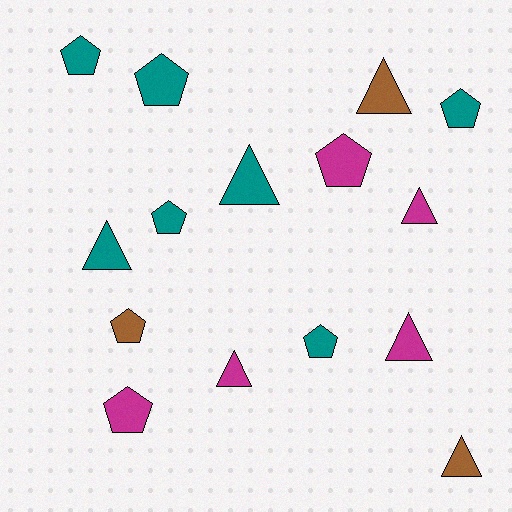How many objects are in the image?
There are 15 objects.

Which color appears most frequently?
Teal, with 7 objects.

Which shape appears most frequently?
Pentagon, with 8 objects.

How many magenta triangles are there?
There are 3 magenta triangles.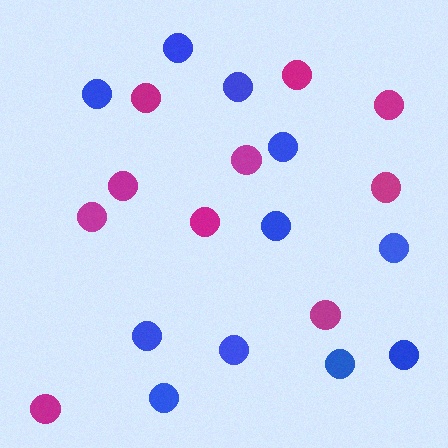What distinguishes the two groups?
There are 2 groups: one group of magenta circles (10) and one group of blue circles (11).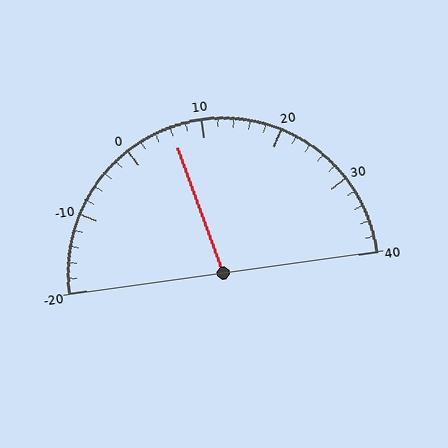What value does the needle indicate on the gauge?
The needle indicates approximately 6.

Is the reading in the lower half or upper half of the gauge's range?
The reading is in the lower half of the range (-20 to 40).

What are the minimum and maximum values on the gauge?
The gauge ranges from -20 to 40.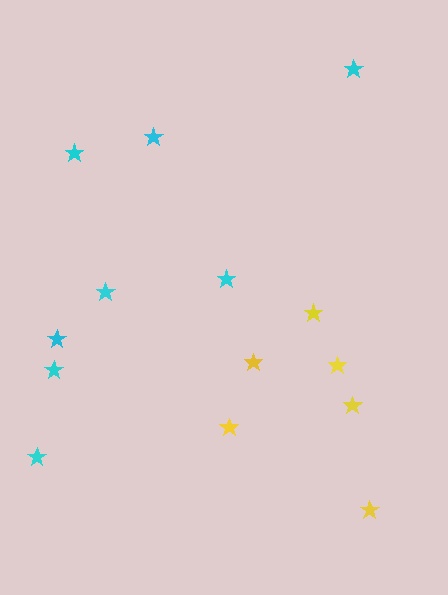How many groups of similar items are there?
There are 2 groups: one group of yellow stars (6) and one group of cyan stars (8).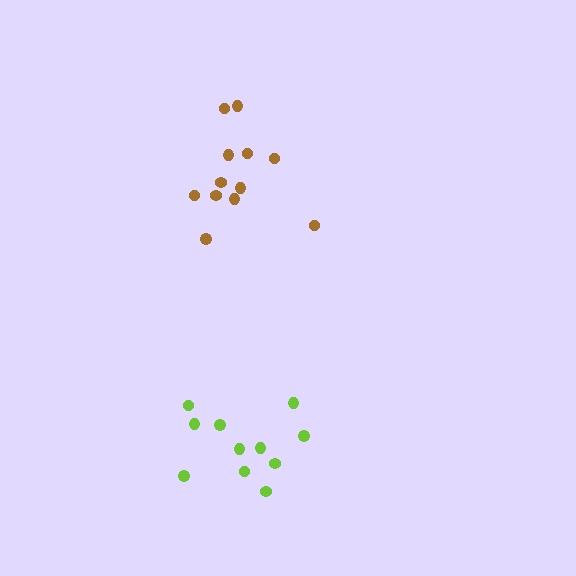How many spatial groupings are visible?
There are 2 spatial groupings.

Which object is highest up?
The brown cluster is topmost.